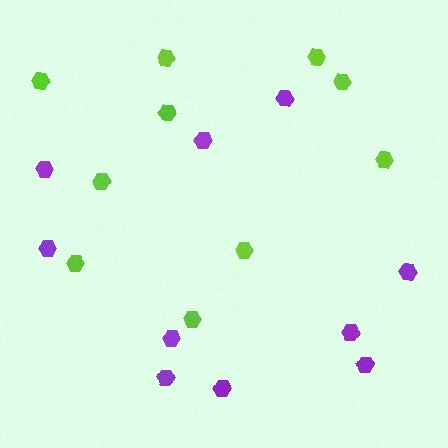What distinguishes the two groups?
There are 2 groups: one group of lime hexagons (10) and one group of purple hexagons (10).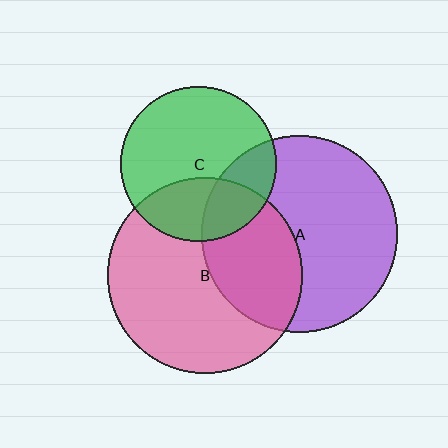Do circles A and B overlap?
Yes.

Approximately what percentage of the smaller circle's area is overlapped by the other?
Approximately 35%.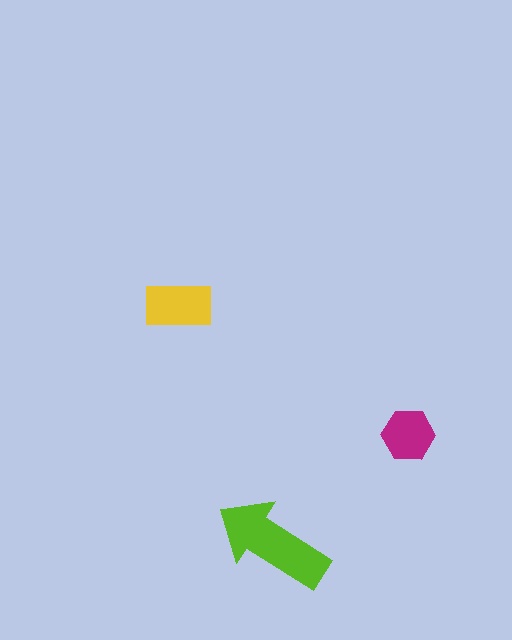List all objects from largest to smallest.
The lime arrow, the yellow rectangle, the magenta hexagon.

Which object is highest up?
The yellow rectangle is topmost.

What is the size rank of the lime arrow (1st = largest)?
1st.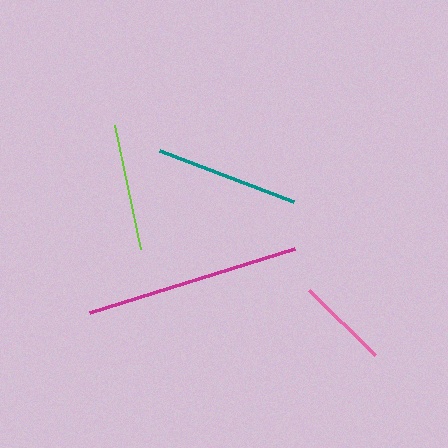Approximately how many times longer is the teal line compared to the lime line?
The teal line is approximately 1.1 times the length of the lime line.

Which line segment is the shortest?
The pink line is the shortest at approximately 92 pixels.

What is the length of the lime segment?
The lime segment is approximately 127 pixels long.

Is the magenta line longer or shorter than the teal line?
The magenta line is longer than the teal line.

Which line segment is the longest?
The magenta line is the longest at approximately 214 pixels.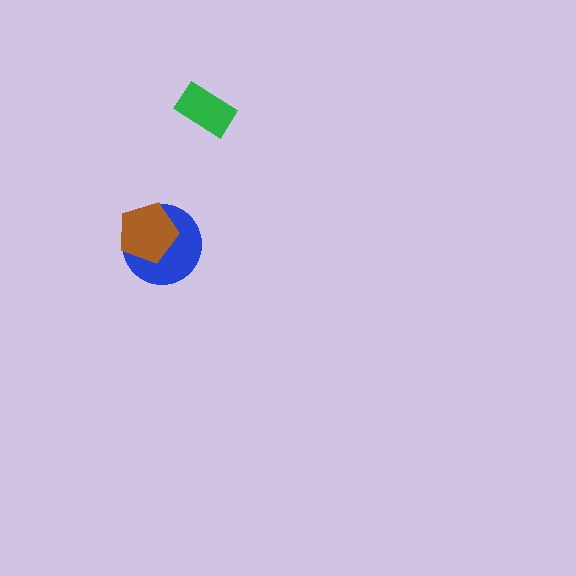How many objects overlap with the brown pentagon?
1 object overlaps with the brown pentagon.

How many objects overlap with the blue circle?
1 object overlaps with the blue circle.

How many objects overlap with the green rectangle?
0 objects overlap with the green rectangle.